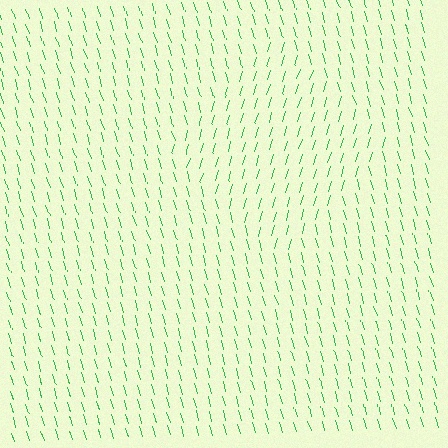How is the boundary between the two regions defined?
The boundary is defined purely by a change in line orientation (approximately 33 degrees difference). All lines are the same color and thickness.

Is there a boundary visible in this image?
Yes, there is a texture boundary formed by a change in line orientation.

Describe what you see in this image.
The image is filled with small green line segments. A diamond region in the image has lines oriented differently from the surrounding lines, creating a visible texture boundary.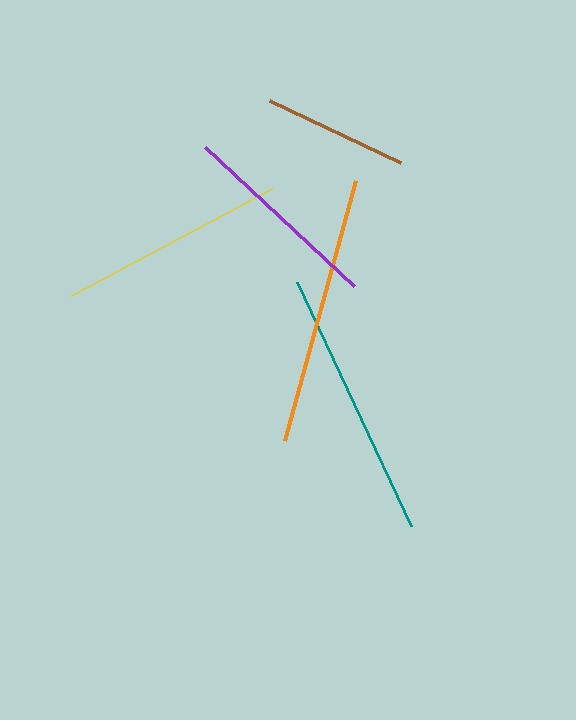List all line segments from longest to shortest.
From longest to shortest: teal, orange, yellow, purple, brown.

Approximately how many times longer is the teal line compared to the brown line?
The teal line is approximately 1.9 times the length of the brown line.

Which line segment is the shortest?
The brown line is the shortest at approximately 146 pixels.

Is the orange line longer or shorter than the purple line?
The orange line is longer than the purple line.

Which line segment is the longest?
The teal line is the longest at approximately 270 pixels.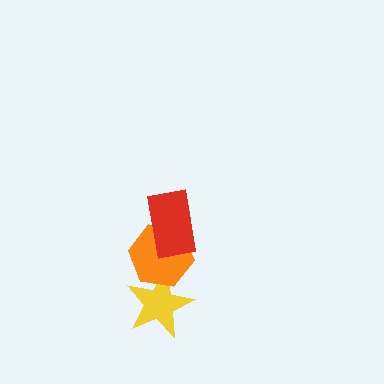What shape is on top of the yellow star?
The orange hexagon is on top of the yellow star.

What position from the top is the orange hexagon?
The orange hexagon is 2nd from the top.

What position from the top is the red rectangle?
The red rectangle is 1st from the top.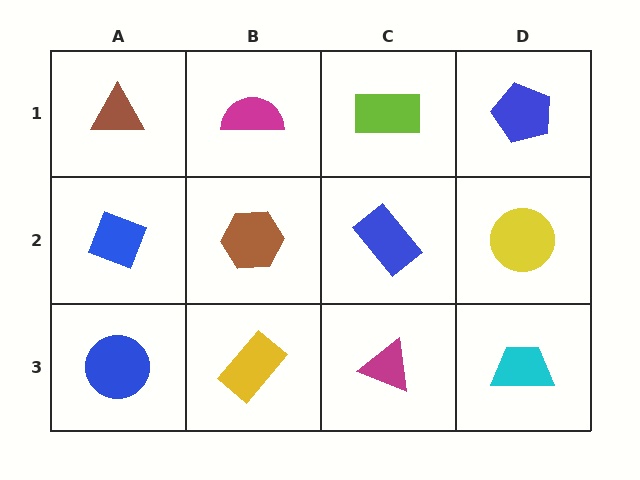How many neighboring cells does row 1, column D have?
2.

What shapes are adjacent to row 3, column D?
A yellow circle (row 2, column D), a magenta triangle (row 3, column C).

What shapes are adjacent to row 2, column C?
A lime rectangle (row 1, column C), a magenta triangle (row 3, column C), a brown hexagon (row 2, column B), a yellow circle (row 2, column D).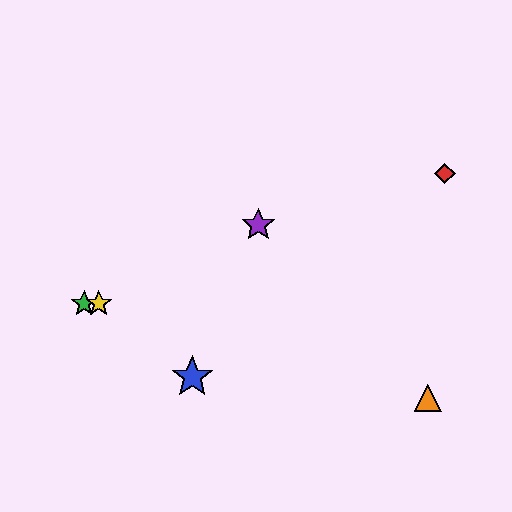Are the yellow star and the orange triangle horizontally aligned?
No, the yellow star is at y≈304 and the orange triangle is at y≈398.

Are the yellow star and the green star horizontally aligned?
Yes, both are at y≈304.